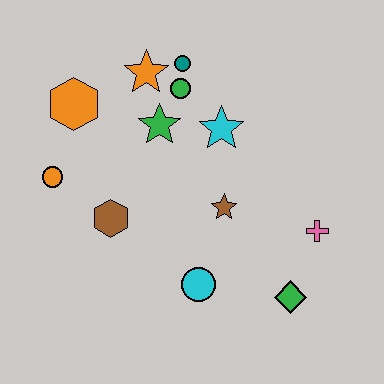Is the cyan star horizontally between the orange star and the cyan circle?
No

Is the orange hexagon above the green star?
Yes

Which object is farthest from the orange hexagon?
The green diamond is farthest from the orange hexagon.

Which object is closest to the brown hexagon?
The orange circle is closest to the brown hexagon.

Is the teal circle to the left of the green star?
No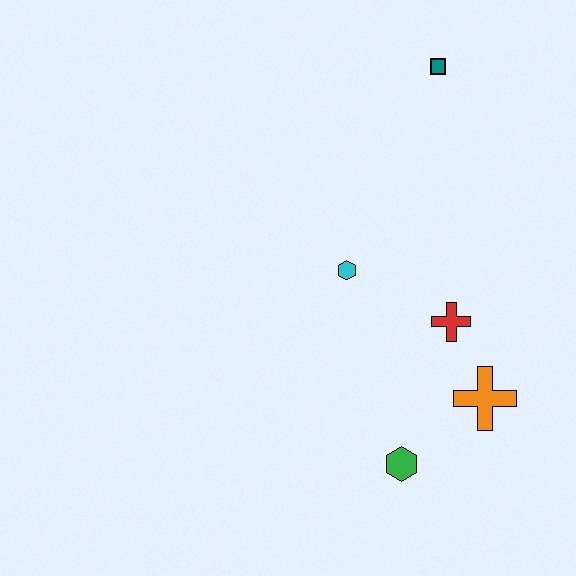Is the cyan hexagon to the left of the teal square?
Yes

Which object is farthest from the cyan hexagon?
The teal square is farthest from the cyan hexagon.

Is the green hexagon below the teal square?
Yes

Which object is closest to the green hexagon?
The orange cross is closest to the green hexagon.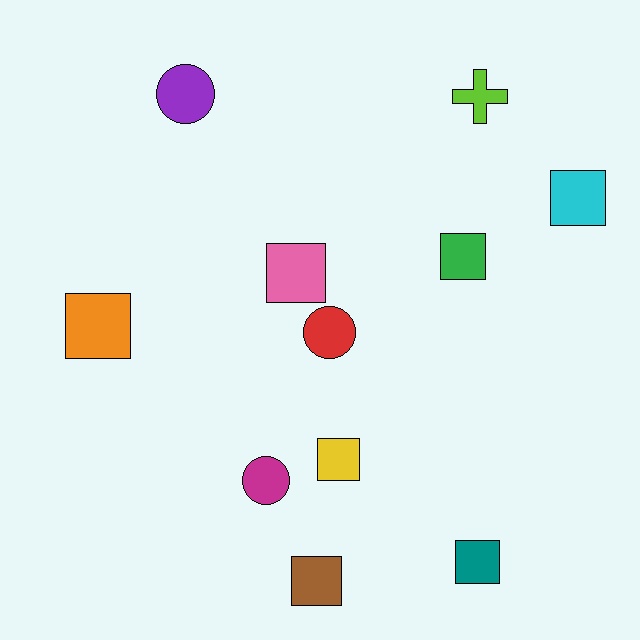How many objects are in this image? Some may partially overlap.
There are 11 objects.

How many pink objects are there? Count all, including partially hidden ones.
There is 1 pink object.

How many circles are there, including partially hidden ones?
There are 3 circles.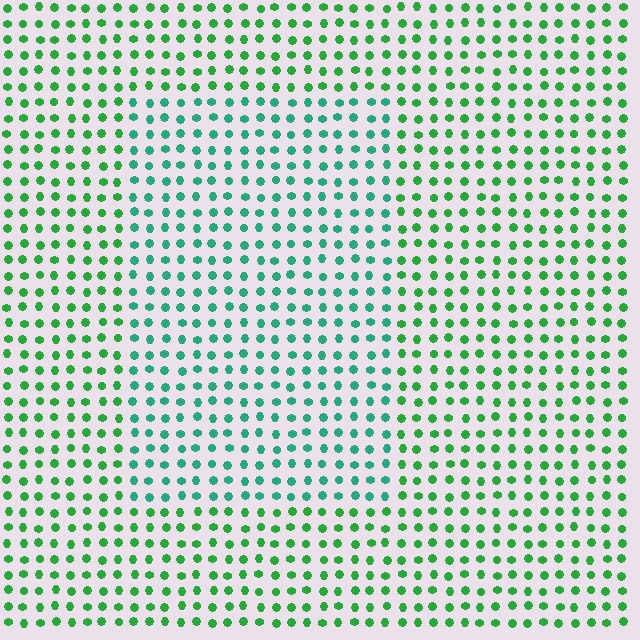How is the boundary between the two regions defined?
The boundary is defined purely by a slight shift in hue (about 31 degrees). Spacing, size, and orientation are identical on both sides.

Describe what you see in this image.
The image is filled with small green elements in a uniform arrangement. A rectangle-shaped region is visible where the elements are tinted to a slightly different hue, forming a subtle color boundary.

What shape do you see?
I see a rectangle.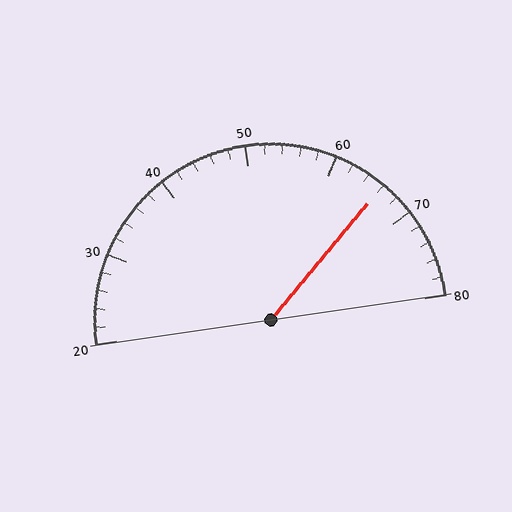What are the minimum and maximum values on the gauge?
The gauge ranges from 20 to 80.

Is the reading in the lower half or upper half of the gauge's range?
The reading is in the upper half of the range (20 to 80).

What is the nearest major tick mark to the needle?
The nearest major tick mark is 70.